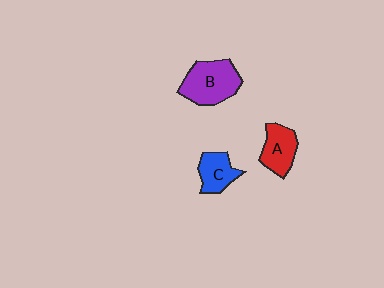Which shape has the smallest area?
Shape C (blue).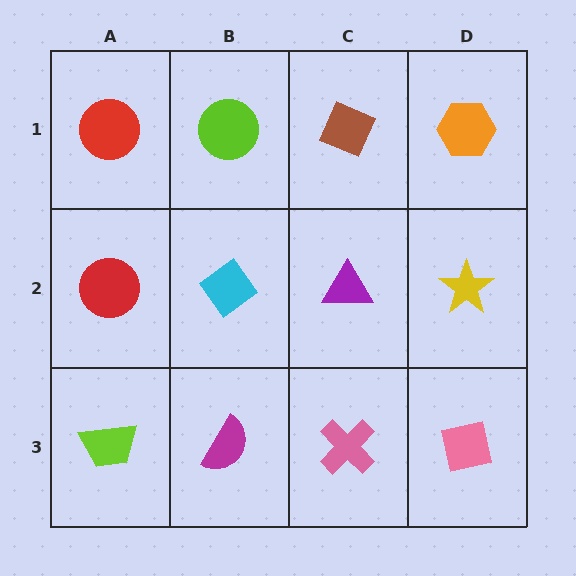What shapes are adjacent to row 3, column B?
A cyan diamond (row 2, column B), a lime trapezoid (row 3, column A), a pink cross (row 3, column C).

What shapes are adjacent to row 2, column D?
An orange hexagon (row 1, column D), a pink square (row 3, column D), a purple triangle (row 2, column C).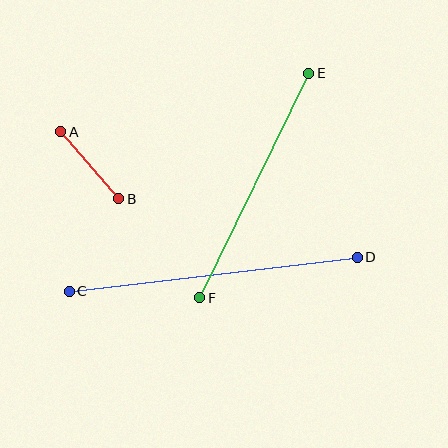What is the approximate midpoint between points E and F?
The midpoint is at approximately (254, 185) pixels.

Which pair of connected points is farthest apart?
Points C and D are farthest apart.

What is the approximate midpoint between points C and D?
The midpoint is at approximately (213, 274) pixels.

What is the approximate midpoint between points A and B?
The midpoint is at approximately (90, 165) pixels.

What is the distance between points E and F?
The distance is approximately 250 pixels.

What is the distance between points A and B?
The distance is approximately 89 pixels.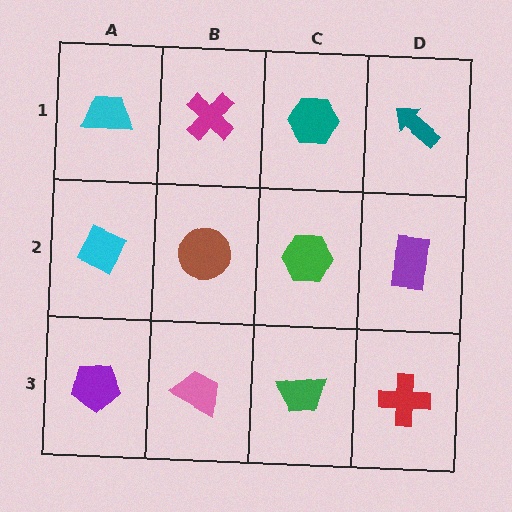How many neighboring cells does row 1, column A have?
2.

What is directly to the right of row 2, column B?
A green hexagon.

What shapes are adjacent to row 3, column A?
A cyan diamond (row 2, column A), a pink trapezoid (row 3, column B).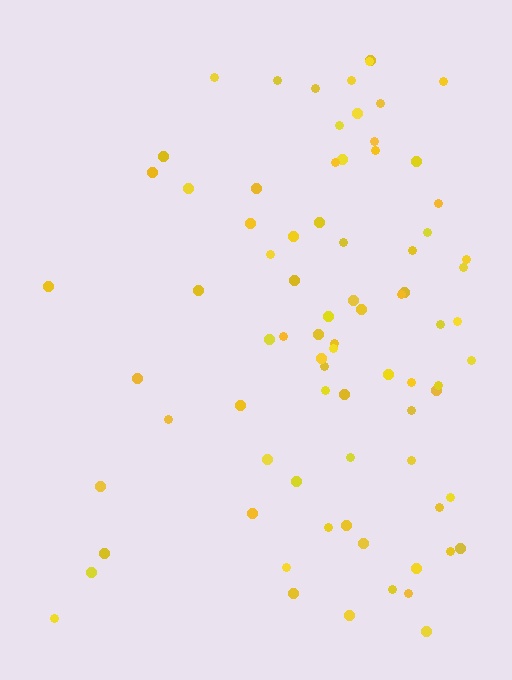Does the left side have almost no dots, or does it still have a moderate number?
Still a moderate number, just noticeably fewer than the right.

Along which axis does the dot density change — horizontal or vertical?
Horizontal.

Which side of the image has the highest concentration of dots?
The right.